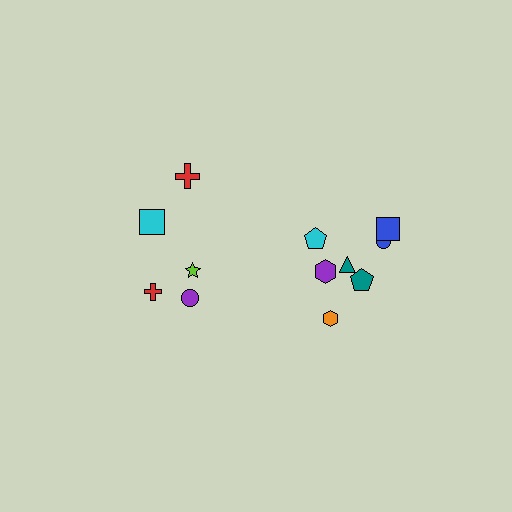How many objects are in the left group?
There are 5 objects.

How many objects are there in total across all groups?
There are 12 objects.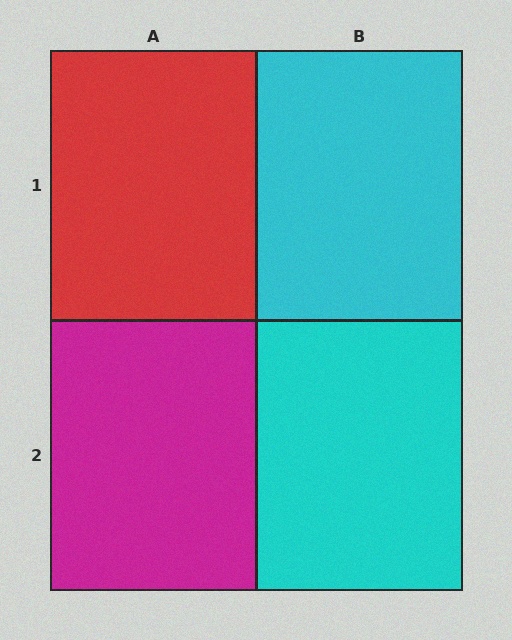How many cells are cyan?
2 cells are cyan.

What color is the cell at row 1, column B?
Cyan.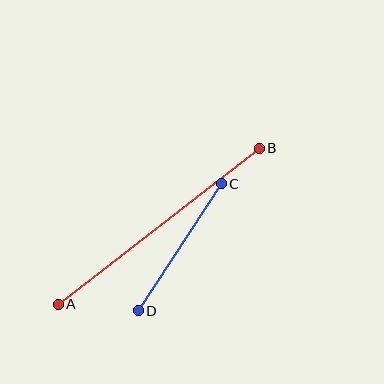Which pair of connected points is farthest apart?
Points A and B are farthest apart.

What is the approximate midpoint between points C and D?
The midpoint is at approximately (180, 247) pixels.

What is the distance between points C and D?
The distance is approximately 152 pixels.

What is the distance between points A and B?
The distance is approximately 255 pixels.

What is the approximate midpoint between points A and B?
The midpoint is at approximately (159, 226) pixels.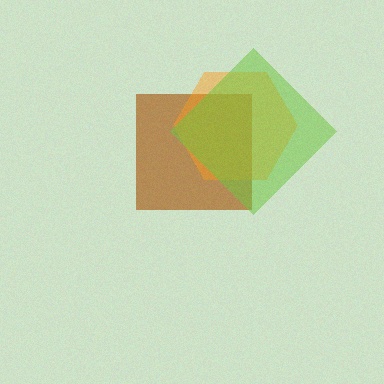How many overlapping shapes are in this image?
There are 3 overlapping shapes in the image.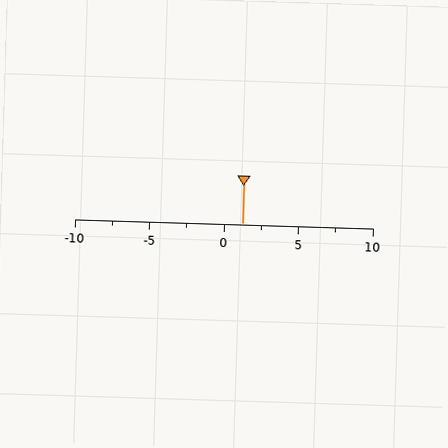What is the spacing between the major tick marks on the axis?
The major ticks are spaced 5 apart.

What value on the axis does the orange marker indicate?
The marker indicates approximately 1.2.